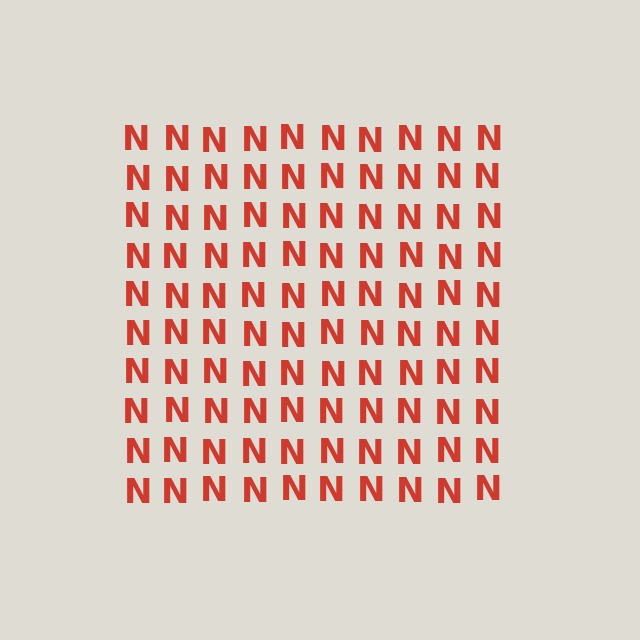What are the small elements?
The small elements are letter N's.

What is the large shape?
The large shape is a square.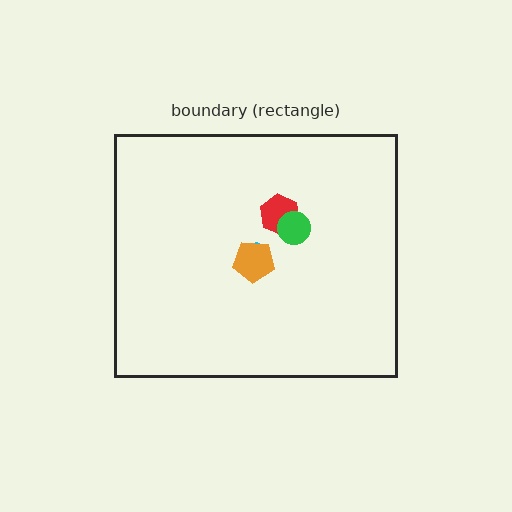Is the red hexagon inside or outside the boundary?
Inside.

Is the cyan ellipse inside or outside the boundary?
Inside.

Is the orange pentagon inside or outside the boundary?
Inside.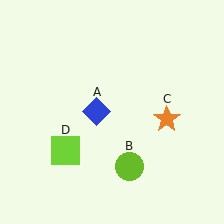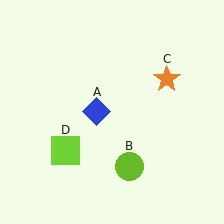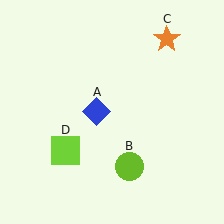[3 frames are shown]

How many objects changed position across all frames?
1 object changed position: orange star (object C).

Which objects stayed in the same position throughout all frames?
Blue diamond (object A) and lime circle (object B) and lime square (object D) remained stationary.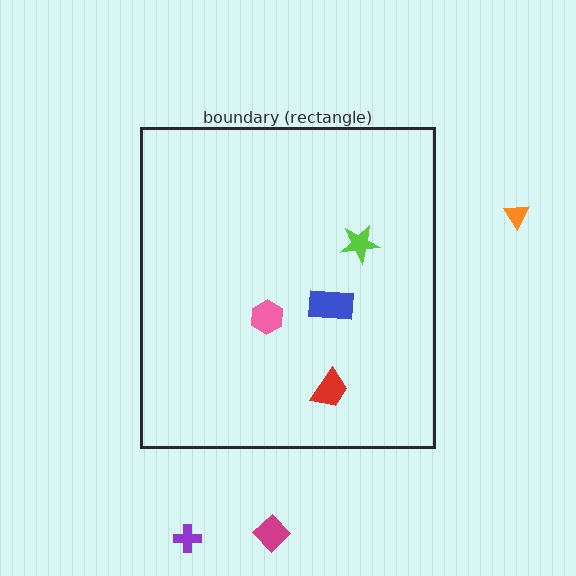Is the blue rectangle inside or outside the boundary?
Inside.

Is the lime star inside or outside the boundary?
Inside.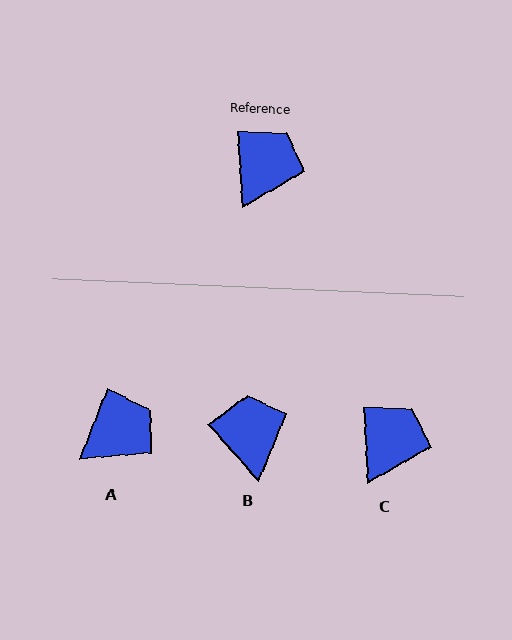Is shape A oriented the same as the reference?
No, it is off by about 25 degrees.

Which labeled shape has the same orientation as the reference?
C.